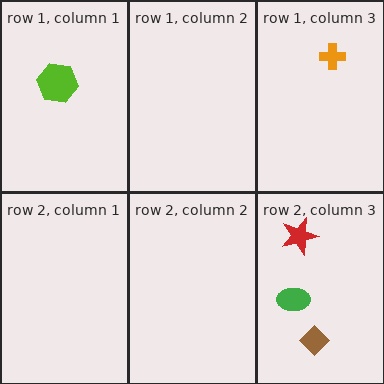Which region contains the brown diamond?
The row 2, column 3 region.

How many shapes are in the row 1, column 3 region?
1.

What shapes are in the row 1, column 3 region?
The orange cross.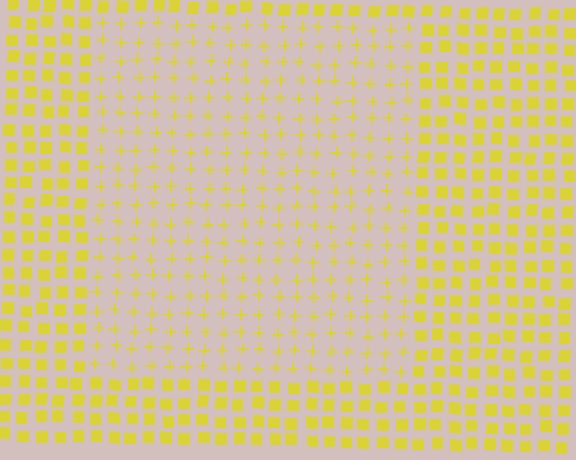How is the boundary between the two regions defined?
The boundary is defined by a change in element shape: plus signs inside vs. squares outside. All elements share the same color and spacing.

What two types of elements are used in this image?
The image uses plus signs inside the rectangle region and squares outside it.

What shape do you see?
I see a rectangle.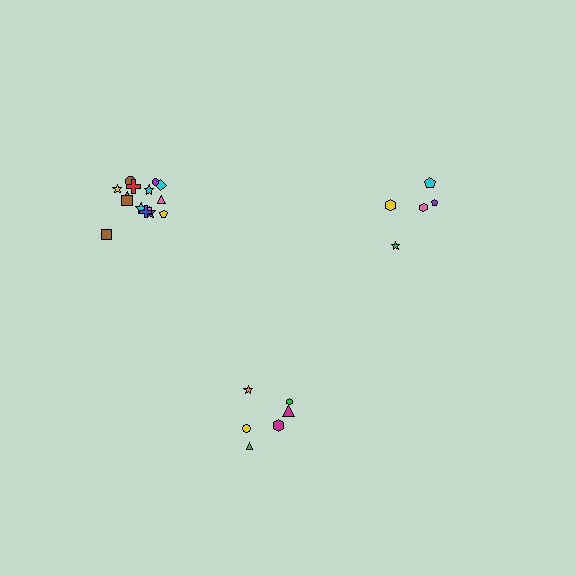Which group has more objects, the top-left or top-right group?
The top-left group.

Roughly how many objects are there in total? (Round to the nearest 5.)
Roughly 25 objects in total.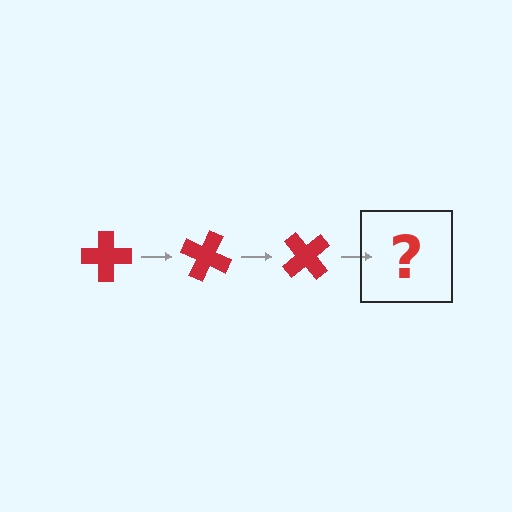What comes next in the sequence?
The next element should be a red cross rotated 75 degrees.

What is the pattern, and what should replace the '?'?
The pattern is that the cross rotates 25 degrees each step. The '?' should be a red cross rotated 75 degrees.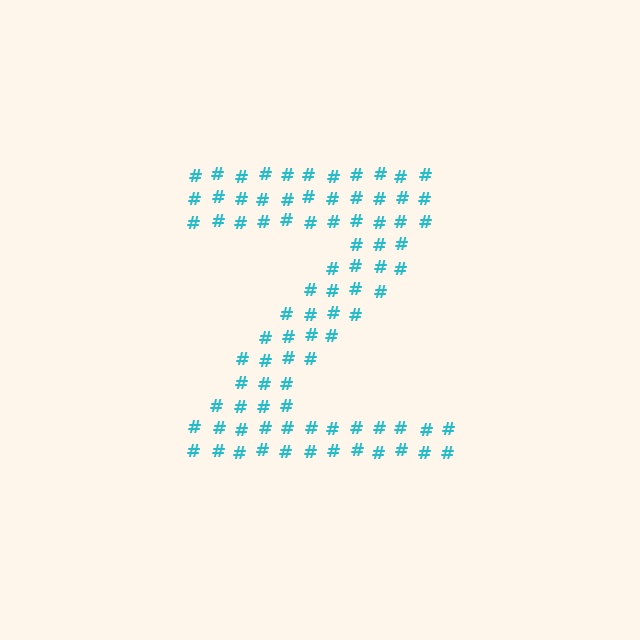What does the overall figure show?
The overall figure shows the letter Z.